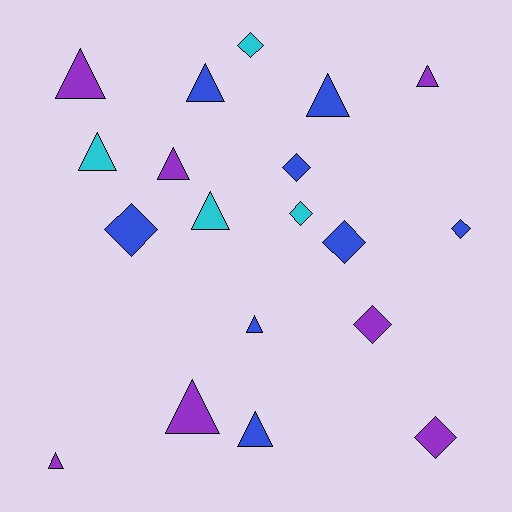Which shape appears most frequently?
Triangle, with 11 objects.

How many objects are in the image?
There are 19 objects.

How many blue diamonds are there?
There are 4 blue diamonds.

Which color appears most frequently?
Blue, with 8 objects.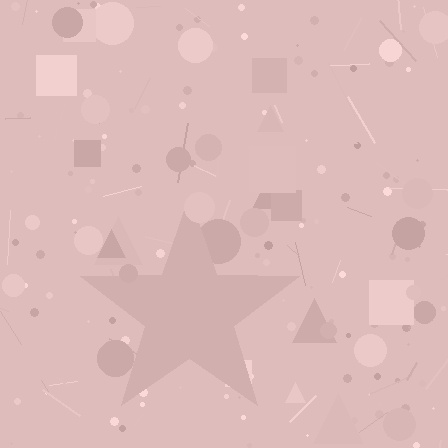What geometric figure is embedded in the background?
A star is embedded in the background.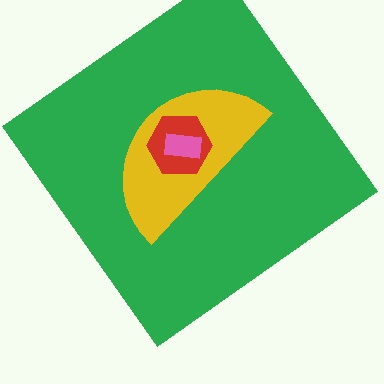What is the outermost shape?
The green diamond.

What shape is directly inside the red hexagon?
The pink rectangle.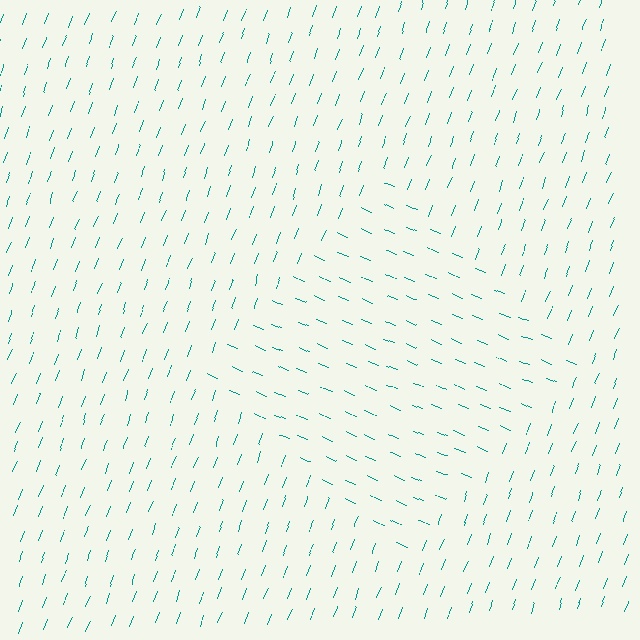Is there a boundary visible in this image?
Yes, there is a texture boundary formed by a change in line orientation.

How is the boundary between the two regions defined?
The boundary is defined purely by a change in line orientation (approximately 88 degrees difference). All lines are the same color and thickness.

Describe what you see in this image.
The image is filled with small teal line segments. A diamond region in the image has lines oriented differently from the surrounding lines, creating a visible texture boundary.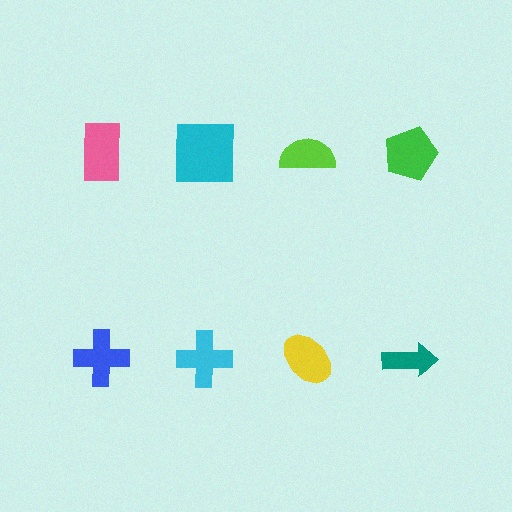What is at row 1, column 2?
A cyan square.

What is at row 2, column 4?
A teal arrow.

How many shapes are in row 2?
4 shapes.